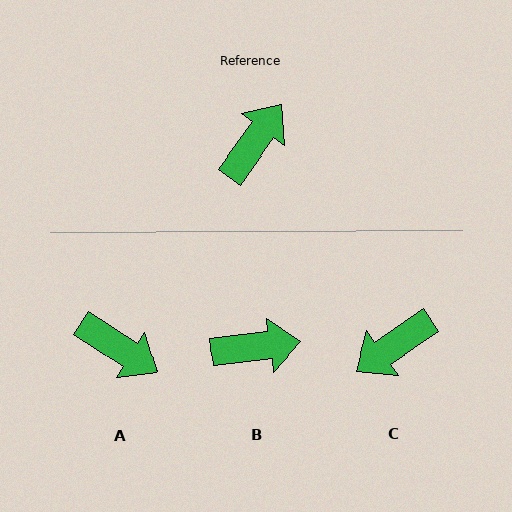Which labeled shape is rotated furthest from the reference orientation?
C, about 160 degrees away.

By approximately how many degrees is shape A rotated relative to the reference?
Approximately 87 degrees clockwise.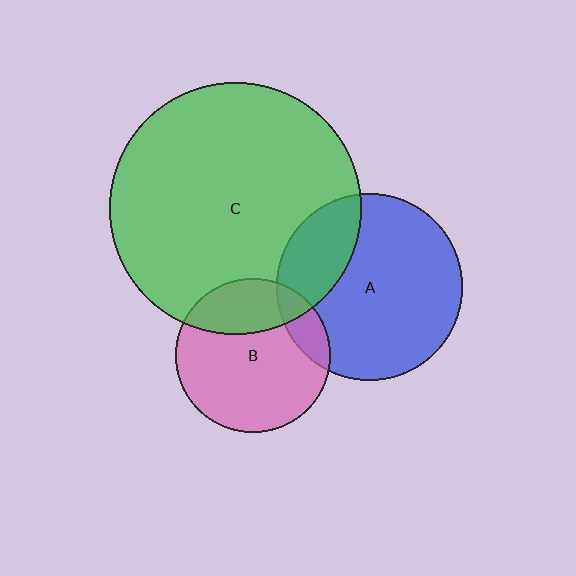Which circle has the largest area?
Circle C (green).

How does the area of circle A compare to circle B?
Approximately 1.5 times.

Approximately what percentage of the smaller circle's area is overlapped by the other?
Approximately 25%.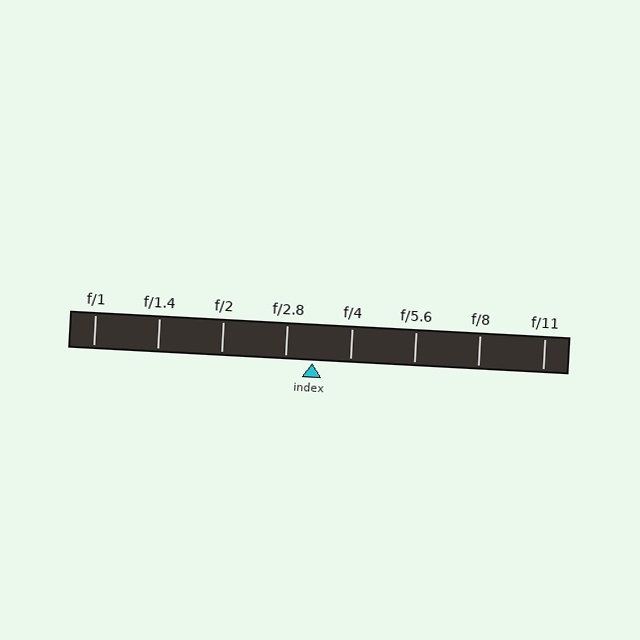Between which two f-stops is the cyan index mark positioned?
The index mark is between f/2.8 and f/4.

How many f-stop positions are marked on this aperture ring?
There are 8 f-stop positions marked.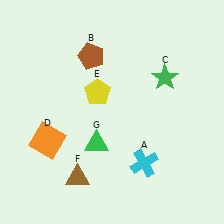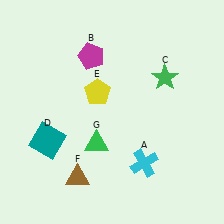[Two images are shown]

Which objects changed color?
B changed from brown to magenta. D changed from orange to teal.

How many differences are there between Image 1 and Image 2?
There are 2 differences between the two images.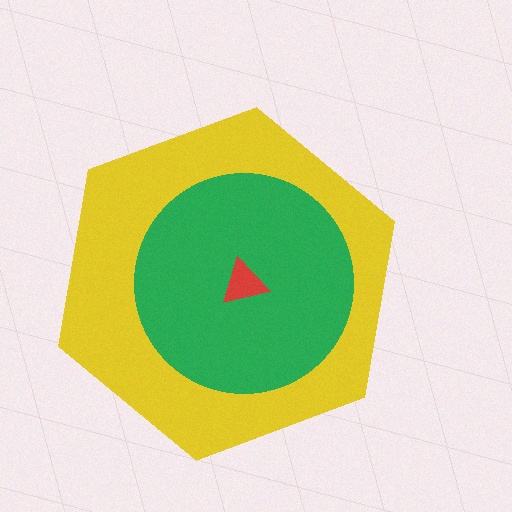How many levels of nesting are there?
3.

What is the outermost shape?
The yellow hexagon.